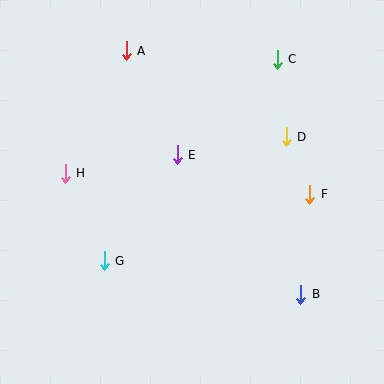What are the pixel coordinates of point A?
Point A is at (126, 51).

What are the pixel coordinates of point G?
Point G is at (104, 261).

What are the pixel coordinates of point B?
Point B is at (301, 294).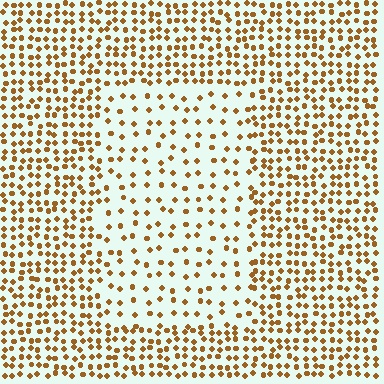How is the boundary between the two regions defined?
The boundary is defined by a change in element density (approximately 2.2x ratio). All elements are the same color, size, and shape.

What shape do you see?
I see a rectangle.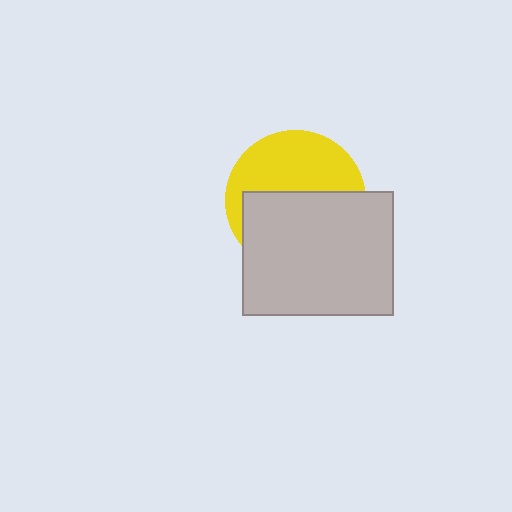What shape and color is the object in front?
The object in front is a light gray rectangle.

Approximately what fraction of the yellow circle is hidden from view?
Roughly 54% of the yellow circle is hidden behind the light gray rectangle.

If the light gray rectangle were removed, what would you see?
You would see the complete yellow circle.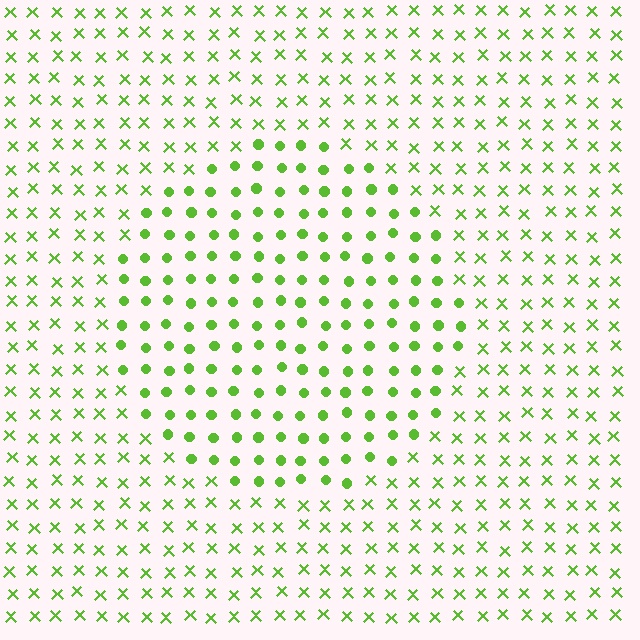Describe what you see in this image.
The image is filled with small lime elements arranged in a uniform grid. A circle-shaped region contains circles, while the surrounding area contains X marks. The boundary is defined purely by the change in element shape.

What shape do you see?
I see a circle.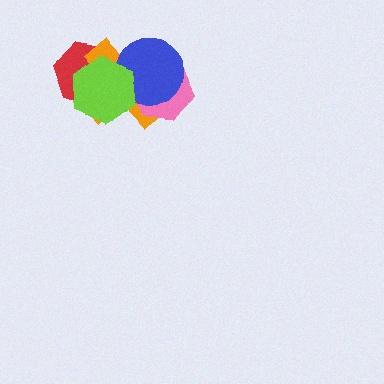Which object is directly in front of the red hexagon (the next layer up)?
The orange cross is directly in front of the red hexagon.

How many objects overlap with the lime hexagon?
4 objects overlap with the lime hexagon.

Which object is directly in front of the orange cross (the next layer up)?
The pink hexagon is directly in front of the orange cross.